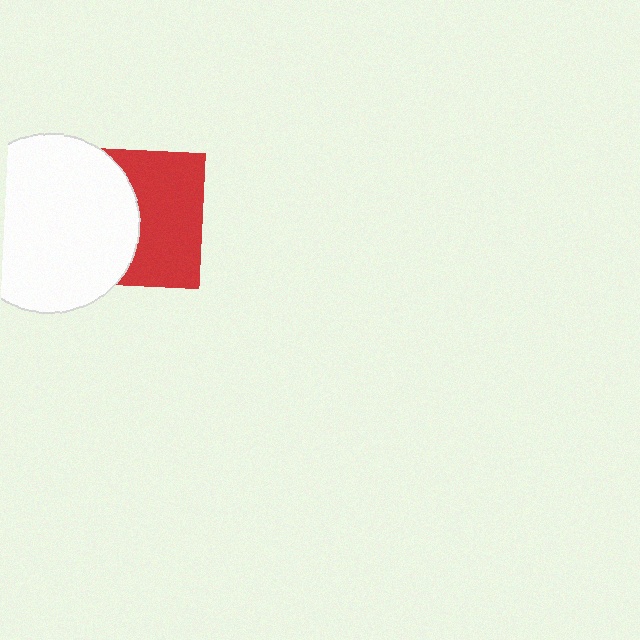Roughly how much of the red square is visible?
About half of it is visible (roughly 53%).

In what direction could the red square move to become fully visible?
The red square could move right. That would shift it out from behind the white circle entirely.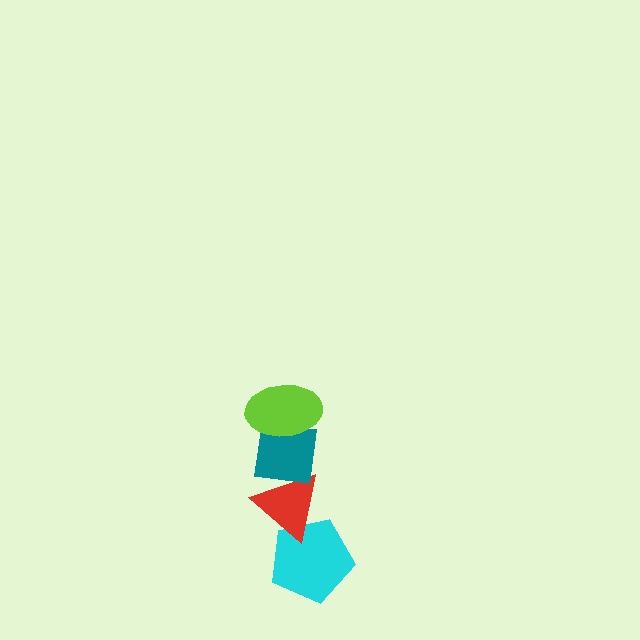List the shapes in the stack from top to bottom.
From top to bottom: the lime ellipse, the teal square, the red triangle, the cyan pentagon.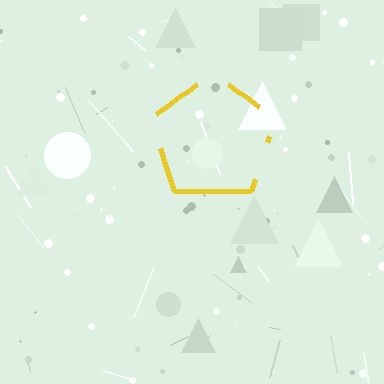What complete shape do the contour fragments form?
The contour fragments form a pentagon.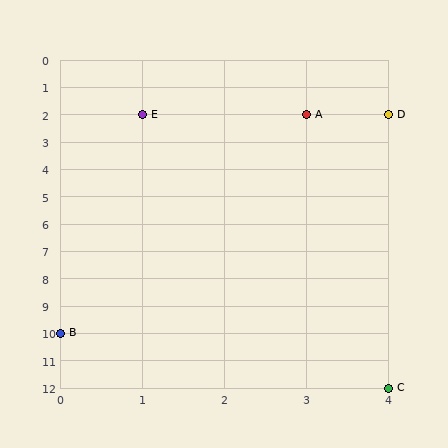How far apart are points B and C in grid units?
Points B and C are 4 columns and 2 rows apart (about 4.5 grid units diagonally).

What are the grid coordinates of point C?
Point C is at grid coordinates (4, 12).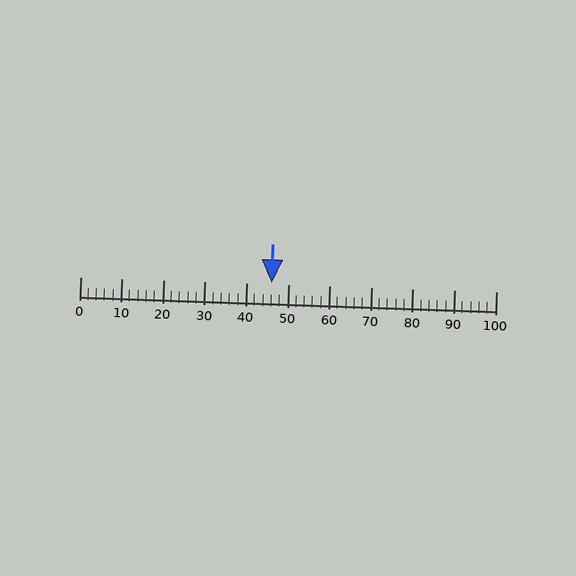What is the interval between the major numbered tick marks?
The major tick marks are spaced 10 units apart.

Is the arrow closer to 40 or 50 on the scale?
The arrow is closer to 50.